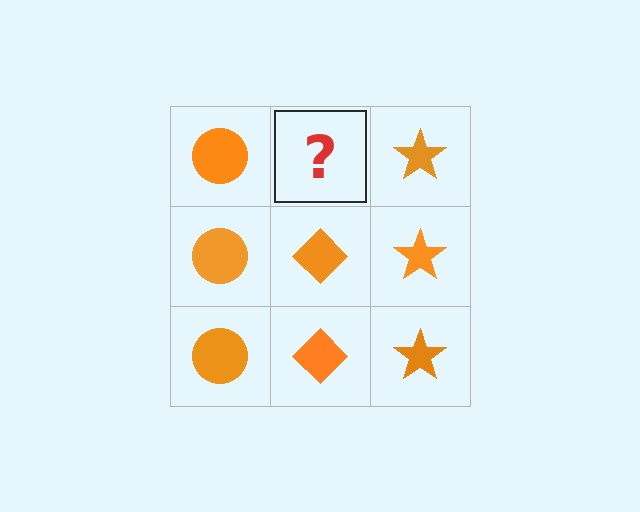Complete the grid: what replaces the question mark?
The question mark should be replaced with an orange diamond.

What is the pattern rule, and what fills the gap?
The rule is that each column has a consistent shape. The gap should be filled with an orange diamond.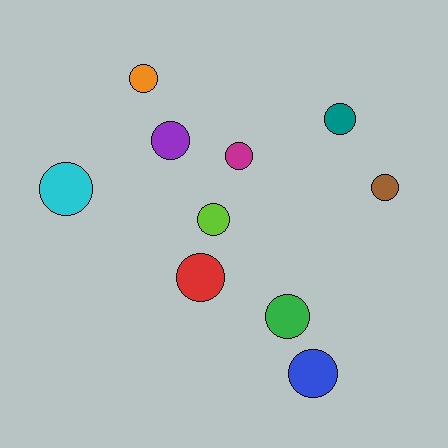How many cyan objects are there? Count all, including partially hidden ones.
There is 1 cyan object.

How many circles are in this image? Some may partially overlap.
There are 10 circles.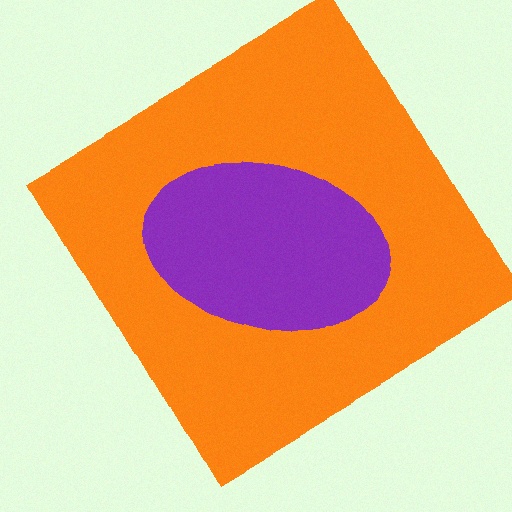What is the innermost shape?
The purple ellipse.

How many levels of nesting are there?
2.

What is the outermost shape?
The orange diamond.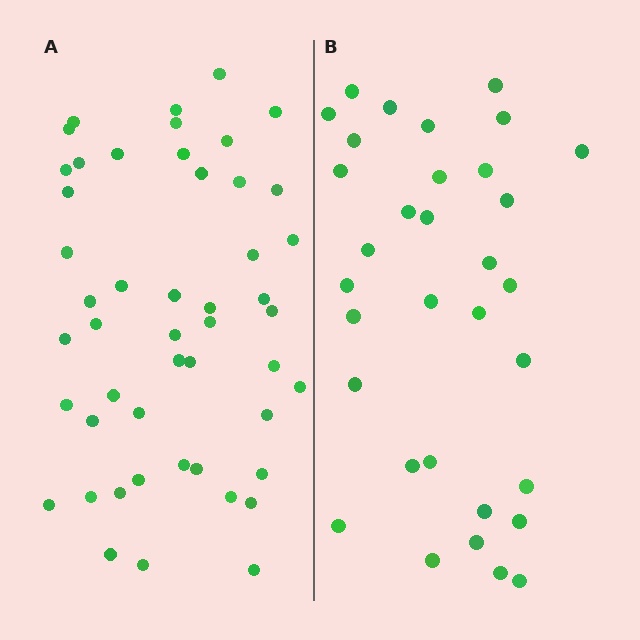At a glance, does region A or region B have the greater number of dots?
Region A (the left region) has more dots.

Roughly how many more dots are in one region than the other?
Region A has approximately 15 more dots than region B.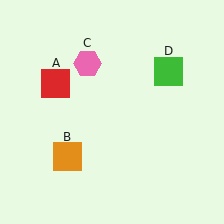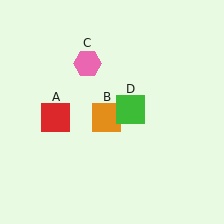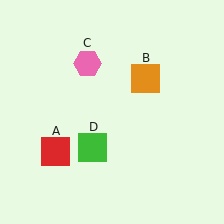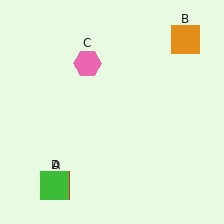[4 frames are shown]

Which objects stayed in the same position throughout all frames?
Pink hexagon (object C) remained stationary.